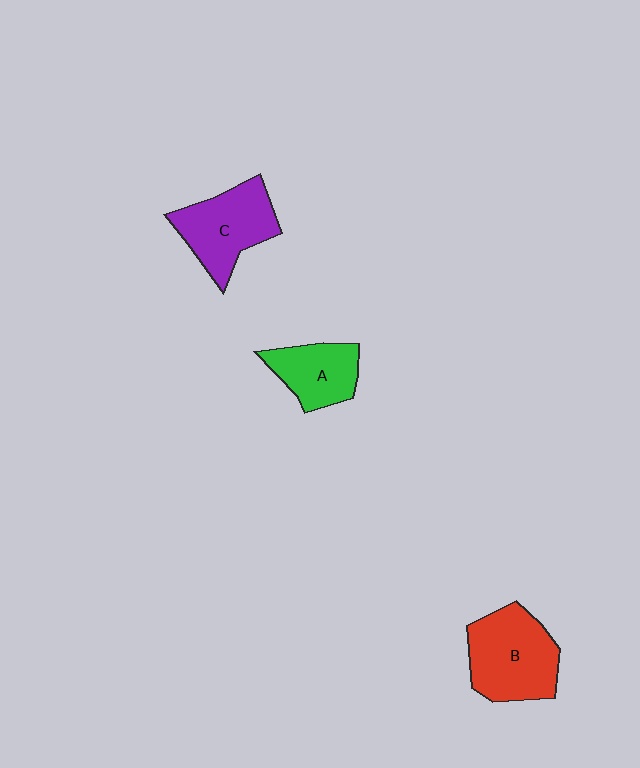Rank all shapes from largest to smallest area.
From largest to smallest: B (red), C (purple), A (green).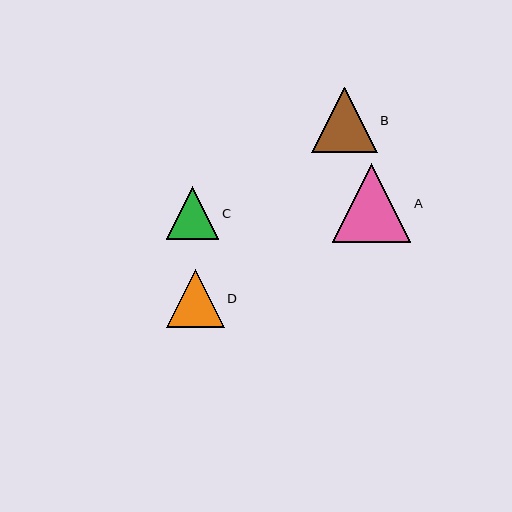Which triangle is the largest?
Triangle A is the largest with a size of approximately 78 pixels.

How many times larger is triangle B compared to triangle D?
Triangle B is approximately 1.1 times the size of triangle D.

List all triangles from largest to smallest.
From largest to smallest: A, B, D, C.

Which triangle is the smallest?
Triangle C is the smallest with a size of approximately 53 pixels.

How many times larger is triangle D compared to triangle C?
Triangle D is approximately 1.1 times the size of triangle C.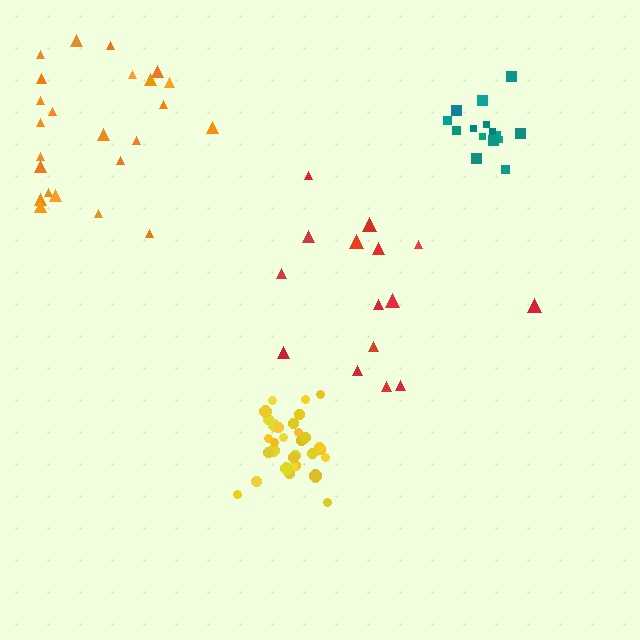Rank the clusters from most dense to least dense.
yellow, teal, orange, red.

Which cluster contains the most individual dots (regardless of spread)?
Yellow (33).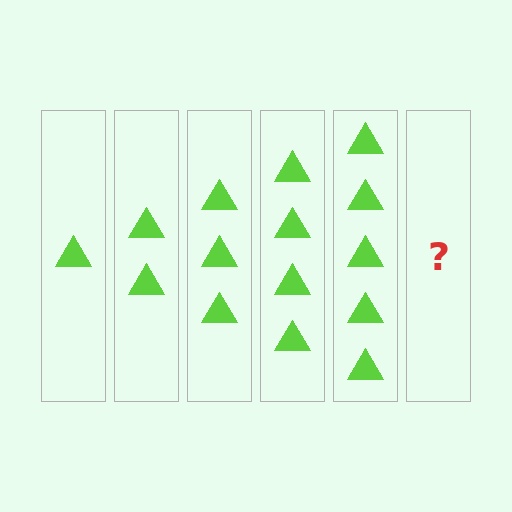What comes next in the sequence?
The next element should be 6 triangles.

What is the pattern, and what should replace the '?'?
The pattern is that each step adds one more triangle. The '?' should be 6 triangles.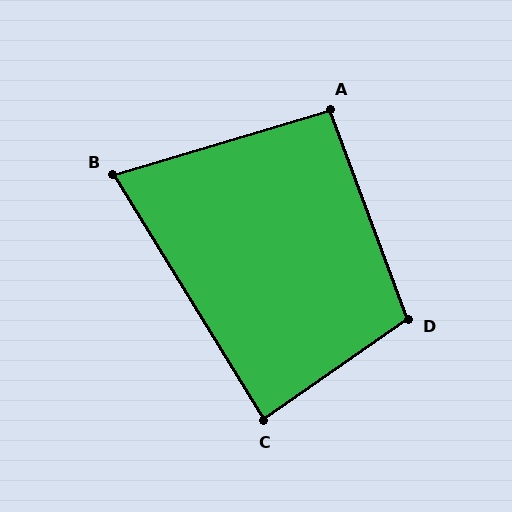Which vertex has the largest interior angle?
D, at approximately 105 degrees.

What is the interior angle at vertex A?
Approximately 94 degrees (approximately right).